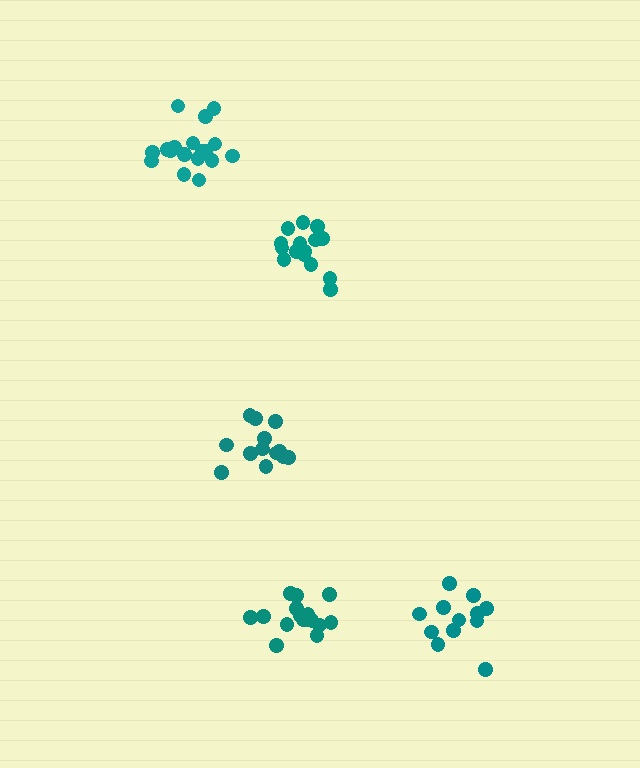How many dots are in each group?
Group 1: 13 dots, Group 2: 16 dots, Group 3: 17 dots, Group 4: 14 dots, Group 5: 18 dots (78 total).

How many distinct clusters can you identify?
There are 5 distinct clusters.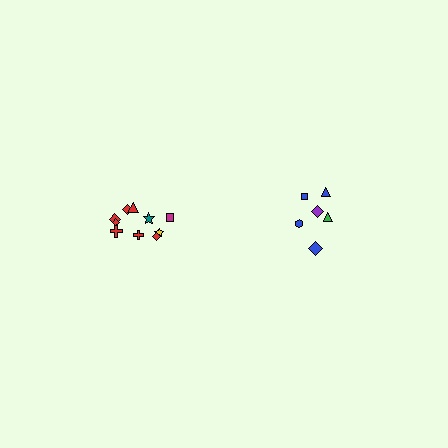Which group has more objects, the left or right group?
The left group.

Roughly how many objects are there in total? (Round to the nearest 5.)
Roughly 15 objects in total.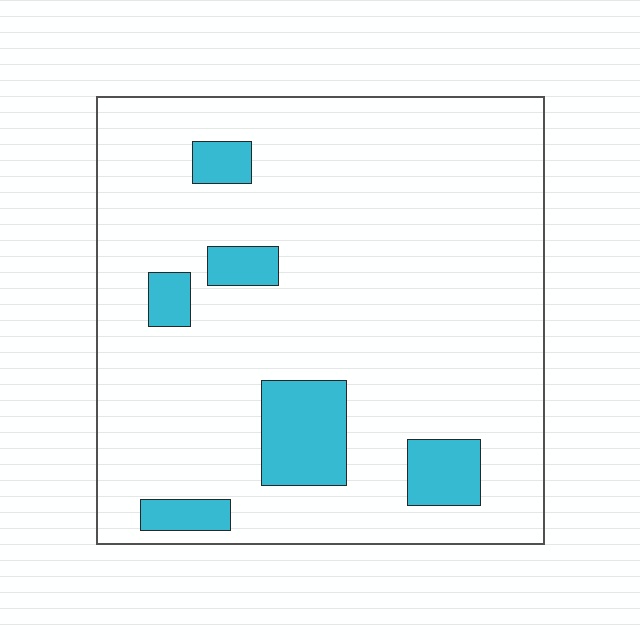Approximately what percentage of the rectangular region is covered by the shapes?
Approximately 10%.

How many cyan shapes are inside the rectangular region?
6.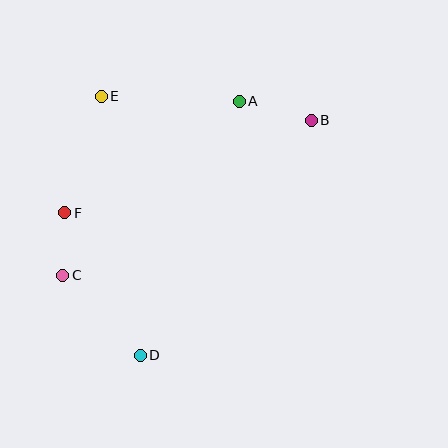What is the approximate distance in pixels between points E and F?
The distance between E and F is approximately 122 pixels.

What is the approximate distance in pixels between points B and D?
The distance between B and D is approximately 291 pixels.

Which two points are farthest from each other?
Points B and C are farthest from each other.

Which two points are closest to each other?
Points C and F are closest to each other.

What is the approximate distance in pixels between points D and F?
The distance between D and F is approximately 161 pixels.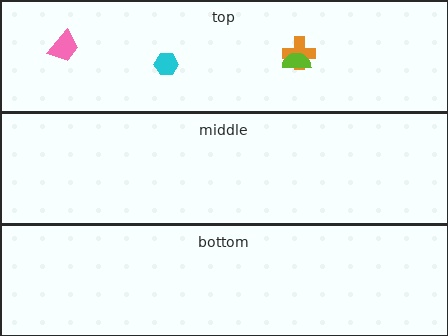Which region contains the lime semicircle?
The top region.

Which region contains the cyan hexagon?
The top region.